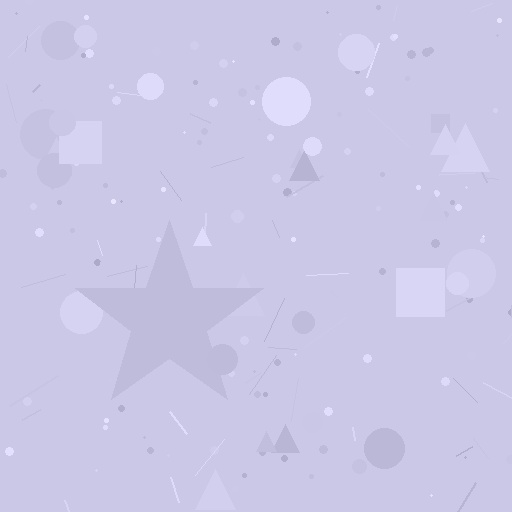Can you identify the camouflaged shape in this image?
The camouflaged shape is a star.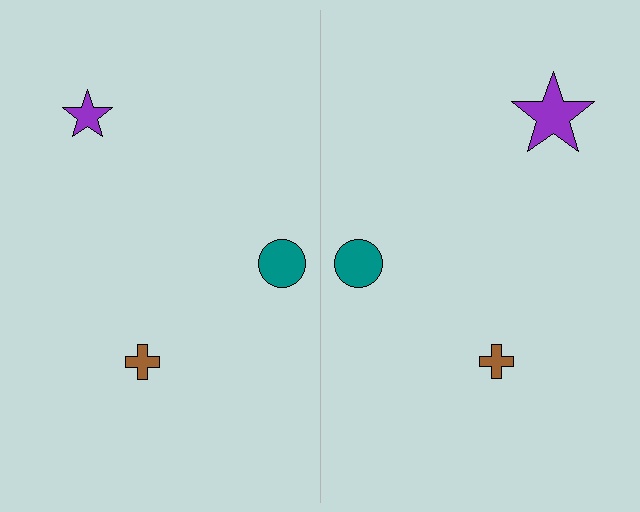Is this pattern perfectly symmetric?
No, the pattern is not perfectly symmetric. The purple star on the right side has a different size than its mirror counterpart.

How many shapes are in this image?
There are 6 shapes in this image.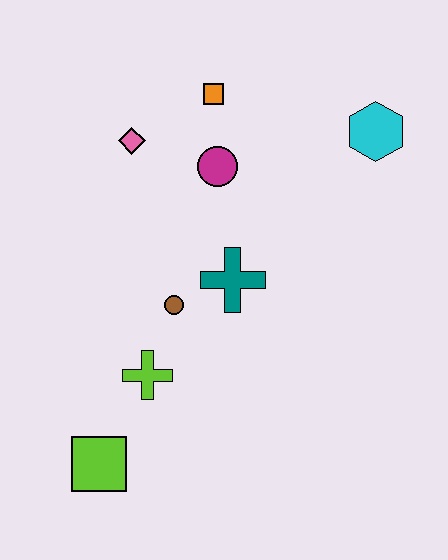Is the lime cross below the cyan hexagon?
Yes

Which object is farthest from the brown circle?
The cyan hexagon is farthest from the brown circle.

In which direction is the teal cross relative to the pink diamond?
The teal cross is below the pink diamond.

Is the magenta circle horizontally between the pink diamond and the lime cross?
No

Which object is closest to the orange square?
The magenta circle is closest to the orange square.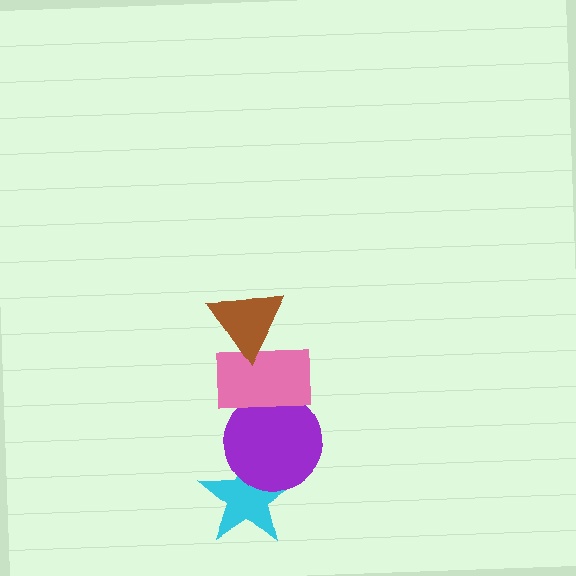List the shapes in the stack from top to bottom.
From top to bottom: the brown triangle, the pink rectangle, the purple circle, the cyan star.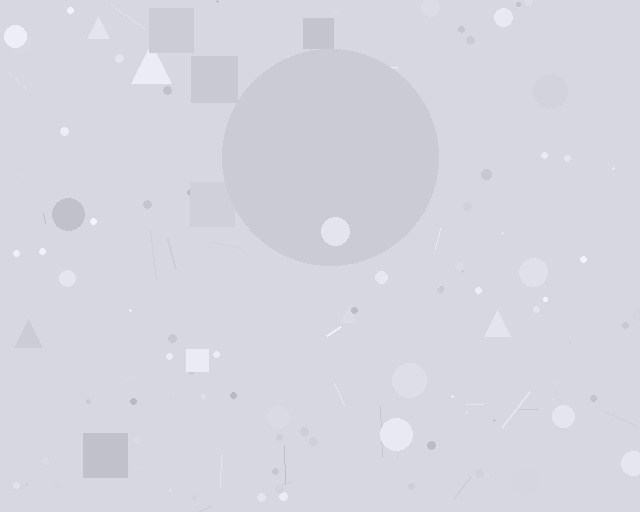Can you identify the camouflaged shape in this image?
The camouflaged shape is a circle.